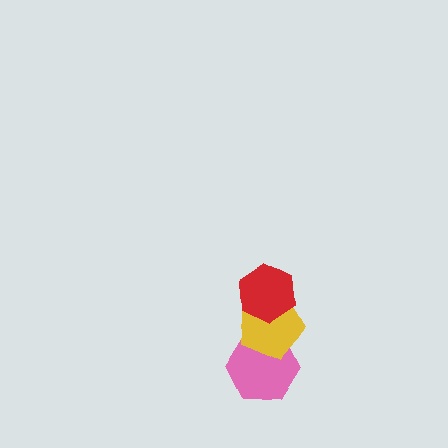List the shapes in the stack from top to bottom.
From top to bottom: the red hexagon, the yellow pentagon, the pink hexagon.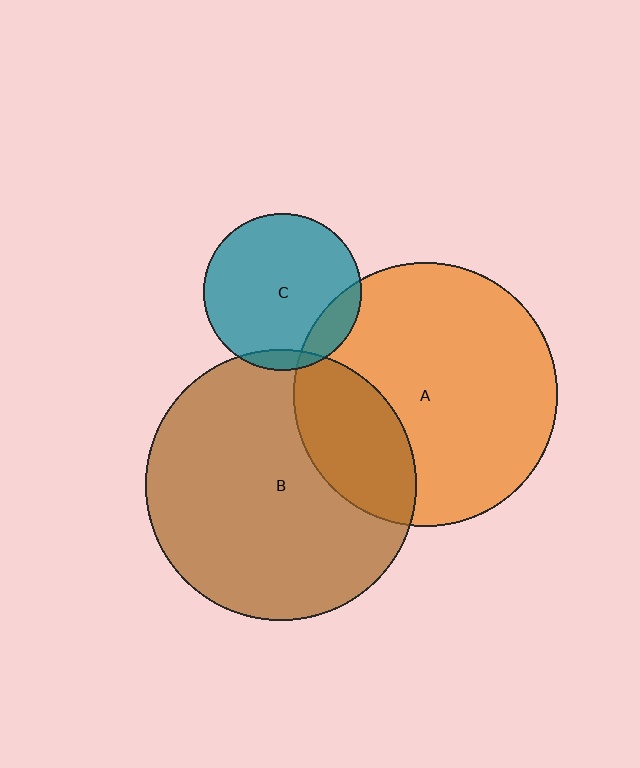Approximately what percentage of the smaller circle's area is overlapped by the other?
Approximately 25%.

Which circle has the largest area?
Circle B (brown).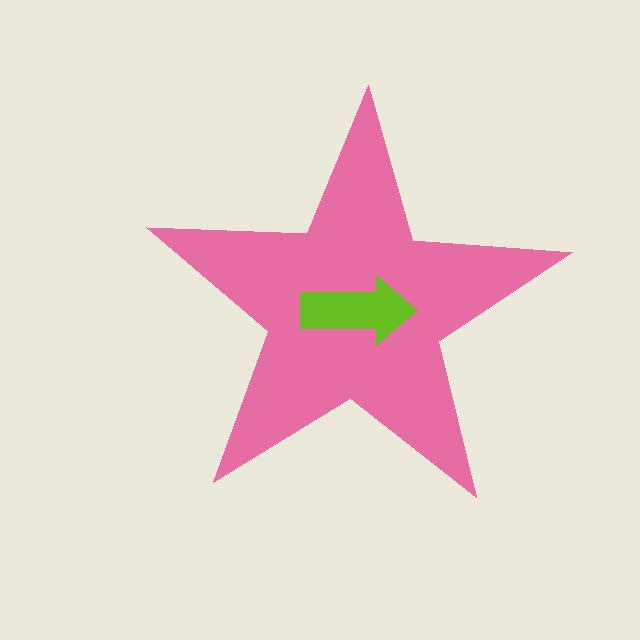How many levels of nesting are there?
2.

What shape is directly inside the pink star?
The lime arrow.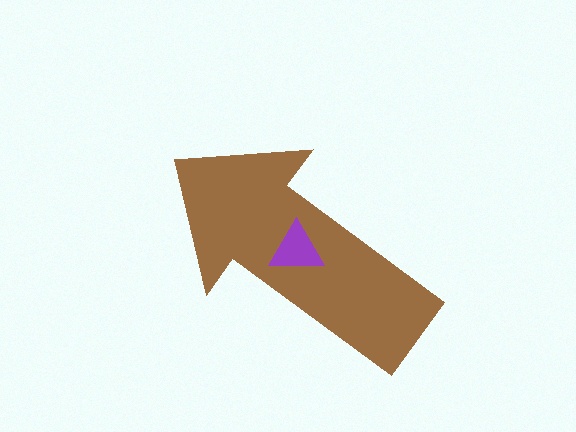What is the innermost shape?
The purple triangle.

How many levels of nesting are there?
2.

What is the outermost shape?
The brown arrow.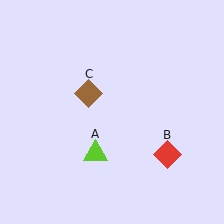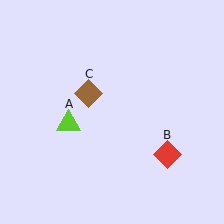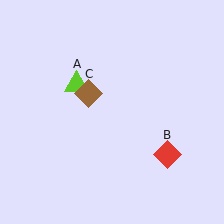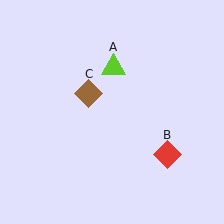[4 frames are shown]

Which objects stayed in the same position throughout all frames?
Red diamond (object B) and brown diamond (object C) remained stationary.